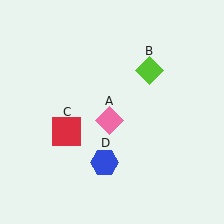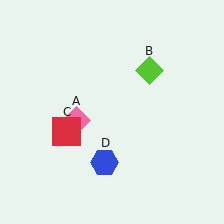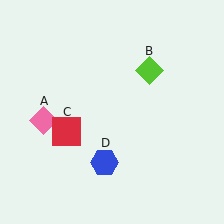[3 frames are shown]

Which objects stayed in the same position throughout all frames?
Lime diamond (object B) and red square (object C) and blue hexagon (object D) remained stationary.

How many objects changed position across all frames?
1 object changed position: pink diamond (object A).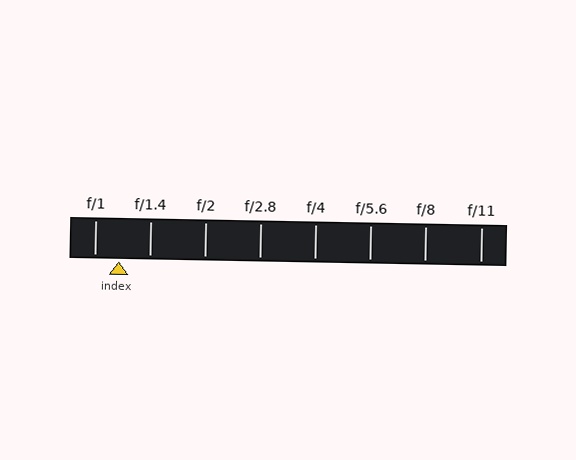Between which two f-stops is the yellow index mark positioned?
The index mark is between f/1 and f/1.4.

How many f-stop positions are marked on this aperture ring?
There are 8 f-stop positions marked.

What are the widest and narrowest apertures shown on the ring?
The widest aperture shown is f/1 and the narrowest is f/11.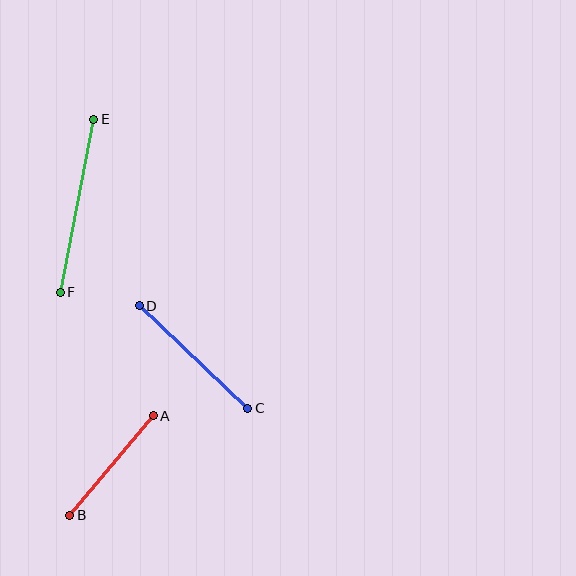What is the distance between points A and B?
The distance is approximately 130 pixels.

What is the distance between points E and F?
The distance is approximately 177 pixels.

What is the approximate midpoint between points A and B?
The midpoint is at approximately (111, 465) pixels.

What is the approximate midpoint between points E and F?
The midpoint is at approximately (77, 206) pixels.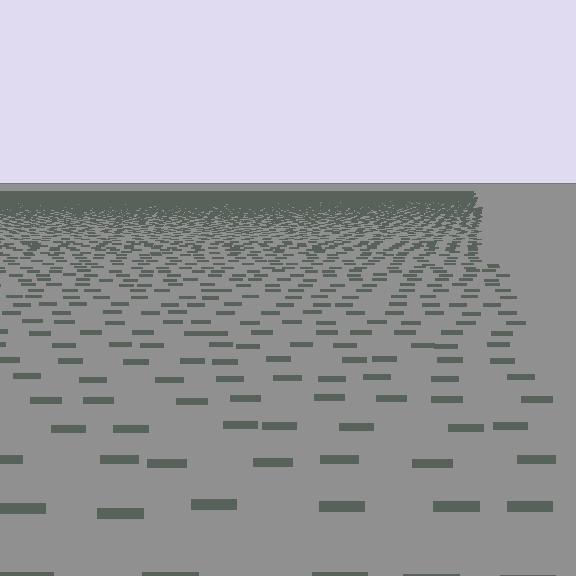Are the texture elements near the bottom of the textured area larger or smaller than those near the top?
Larger. Near the bottom, elements are closer to the viewer and appear at a bigger on-screen size.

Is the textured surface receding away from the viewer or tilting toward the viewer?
The surface is receding away from the viewer. Texture elements get smaller and denser toward the top.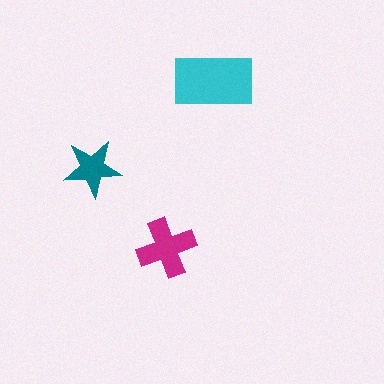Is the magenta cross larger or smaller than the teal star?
Larger.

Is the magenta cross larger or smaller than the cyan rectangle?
Smaller.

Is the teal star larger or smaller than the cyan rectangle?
Smaller.